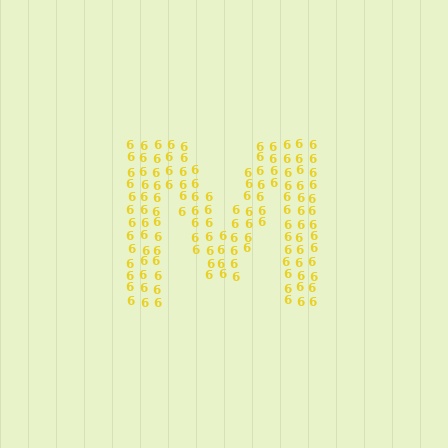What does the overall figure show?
The overall figure shows the letter M.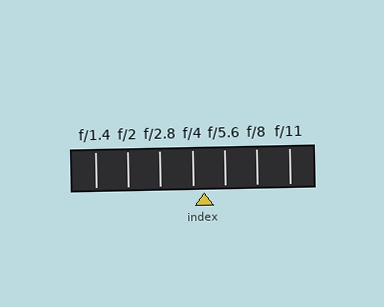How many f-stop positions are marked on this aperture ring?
There are 7 f-stop positions marked.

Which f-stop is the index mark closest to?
The index mark is closest to f/4.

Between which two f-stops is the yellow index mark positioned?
The index mark is between f/4 and f/5.6.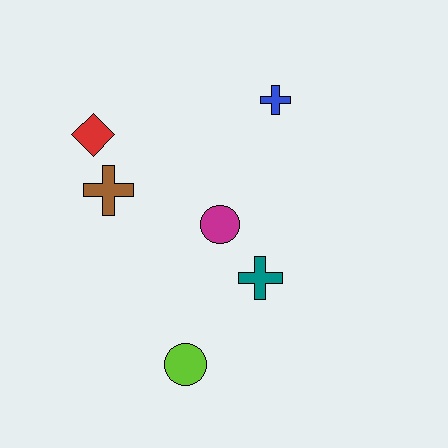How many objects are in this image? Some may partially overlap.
There are 6 objects.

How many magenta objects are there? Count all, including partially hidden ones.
There is 1 magenta object.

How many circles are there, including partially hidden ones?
There are 2 circles.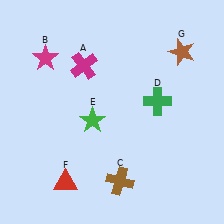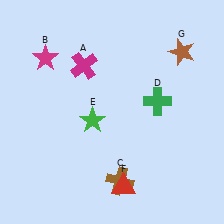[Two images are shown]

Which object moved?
The red triangle (F) moved right.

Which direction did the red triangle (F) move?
The red triangle (F) moved right.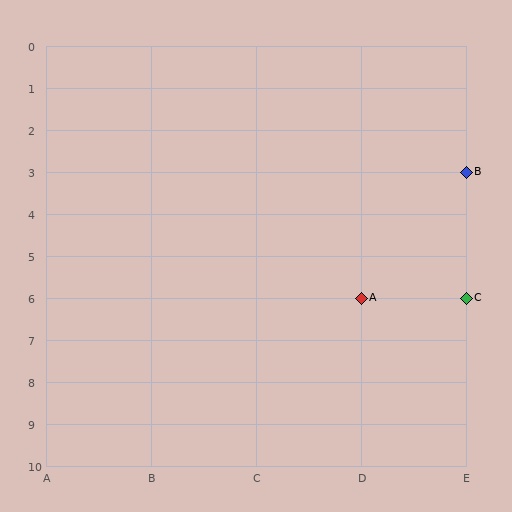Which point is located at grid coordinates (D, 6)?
Point A is at (D, 6).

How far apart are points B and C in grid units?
Points B and C are 3 rows apart.